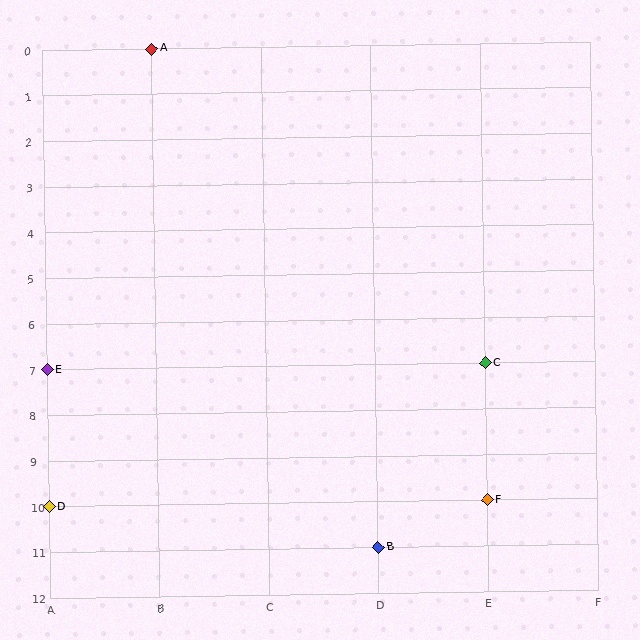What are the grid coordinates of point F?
Point F is at grid coordinates (E, 10).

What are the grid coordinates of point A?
Point A is at grid coordinates (B, 0).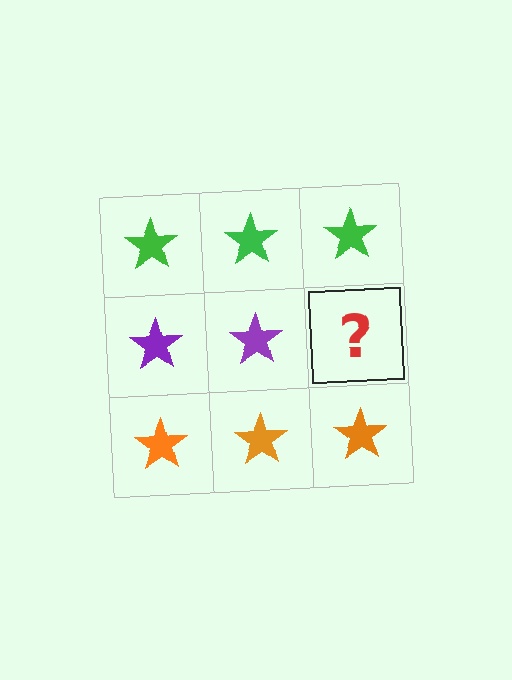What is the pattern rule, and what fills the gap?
The rule is that each row has a consistent color. The gap should be filled with a purple star.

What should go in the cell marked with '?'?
The missing cell should contain a purple star.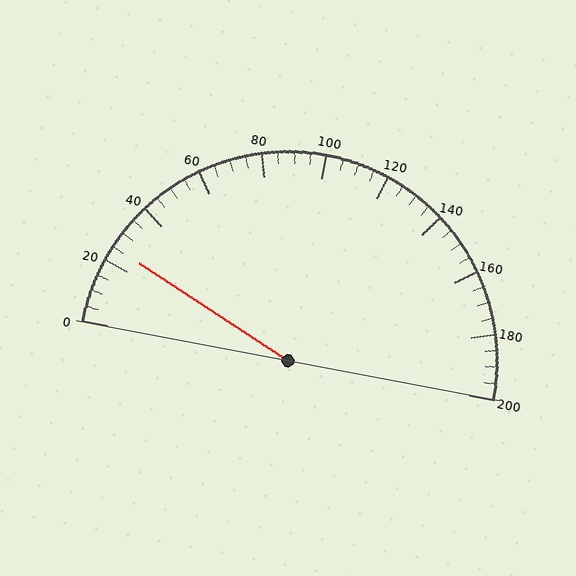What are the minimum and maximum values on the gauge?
The gauge ranges from 0 to 200.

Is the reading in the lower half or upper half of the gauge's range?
The reading is in the lower half of the range (0 to 200).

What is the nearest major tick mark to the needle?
The nearest major tick mark is 20.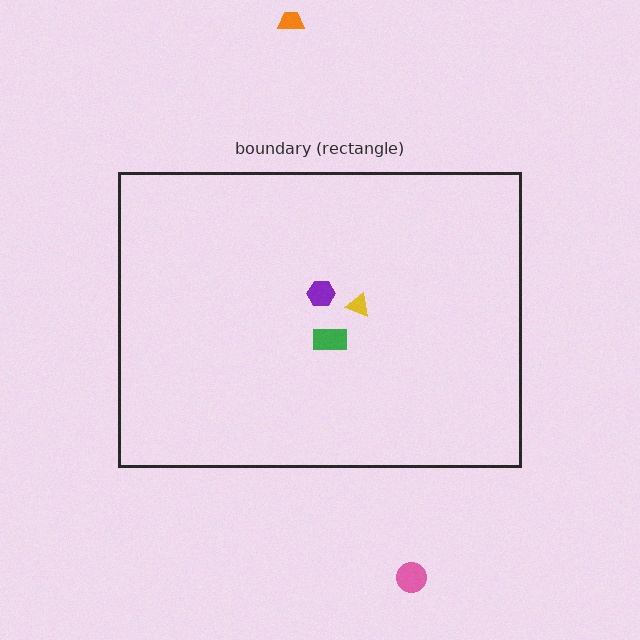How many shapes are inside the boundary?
3 inside, 2 outside.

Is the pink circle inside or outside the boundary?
Outside.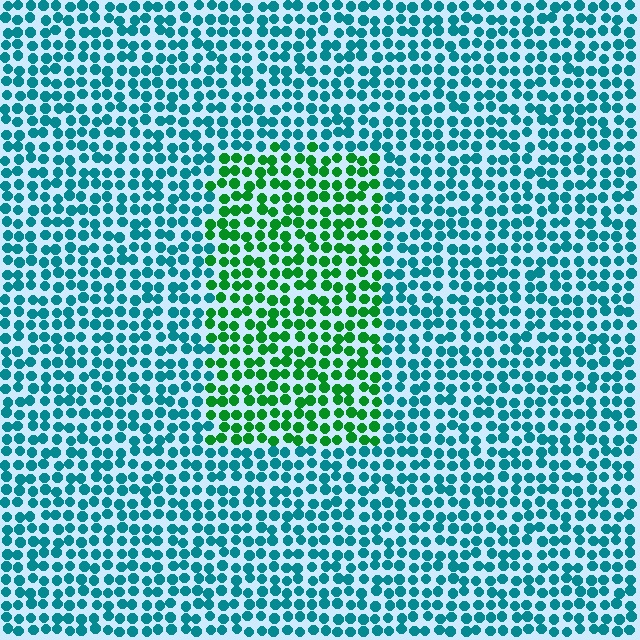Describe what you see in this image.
The image is filled with small teal elements in a uniform arrangement. A rectangle-shaped region is visible where the elements are tinted to a slightly different hue, forming a subtle color boundary.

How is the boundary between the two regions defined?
The boundary is defined purely by a slight shift in hue (about 51 degrees). Spacing, size, and orientation are identical on both sides.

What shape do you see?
I see a rectangle.